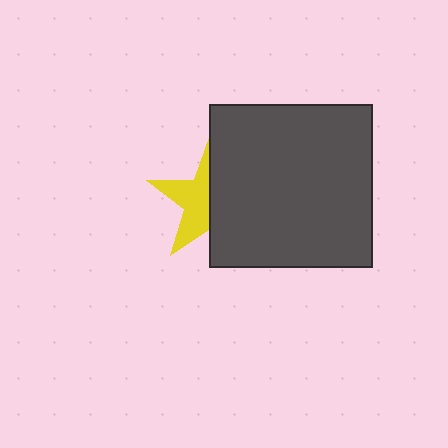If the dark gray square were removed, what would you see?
You would see the complete yellow star.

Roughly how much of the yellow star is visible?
About half of it is visible (roughly 49%).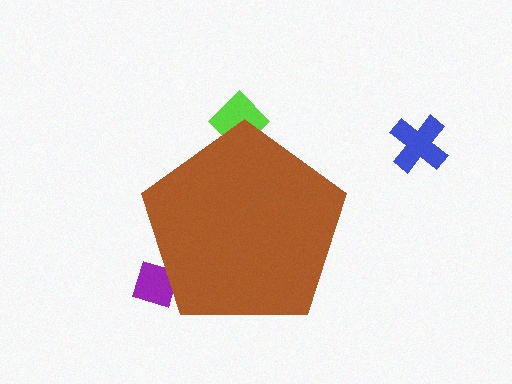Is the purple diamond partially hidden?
Yes, the purple diamond is partially hidden behind the brown pentagon.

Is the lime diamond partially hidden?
Yes, the lime diamond is partially hidden behind the brown pentagon.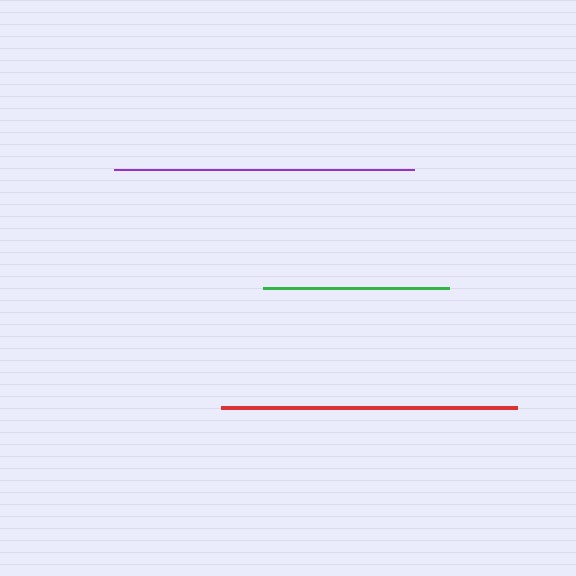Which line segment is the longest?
The purple line is the longest at approximately 300 pixels.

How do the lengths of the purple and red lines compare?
The purple and red lines are approximately the same length.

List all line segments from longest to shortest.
From longest to shortest: purple, red, green.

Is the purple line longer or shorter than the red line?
The purple line is longer than the red line.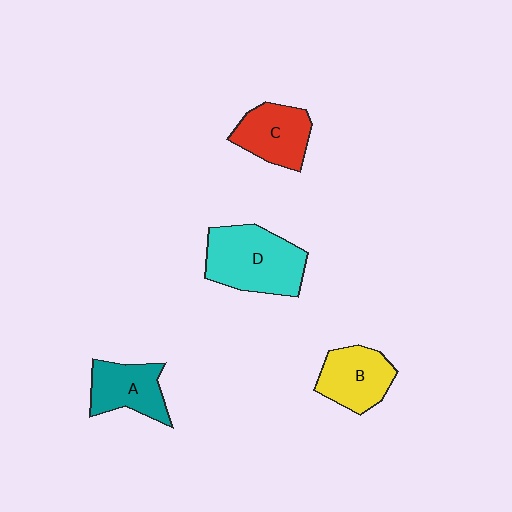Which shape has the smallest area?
Shape A (teal).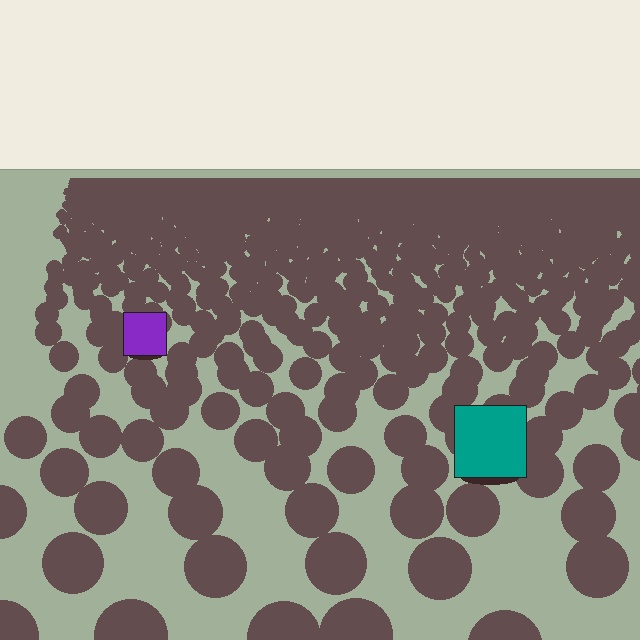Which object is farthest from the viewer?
The purple square is farthest from the viewer. It appears smaller and the ground texture around it is denser.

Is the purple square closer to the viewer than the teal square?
No. The teal square is closer — you can tell from the texture gradient: the ground texture is coarser near it.